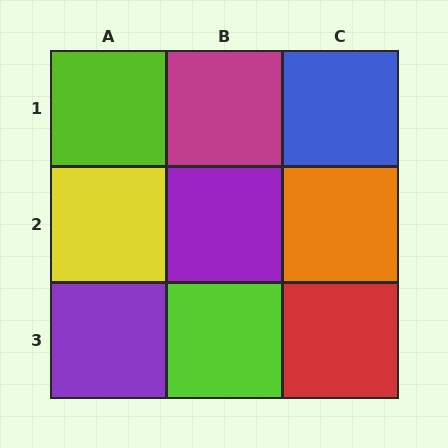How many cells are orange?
1 cell is orange.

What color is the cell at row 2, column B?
Purple.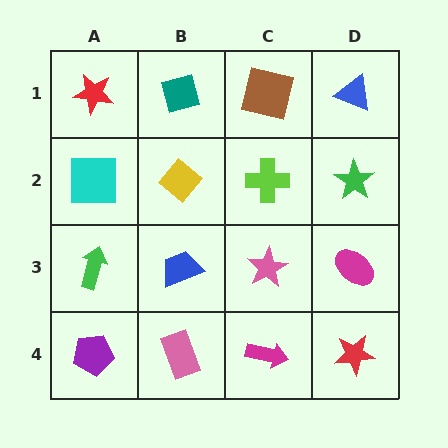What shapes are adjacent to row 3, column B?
A yellow diamond (row 2, column B), a pink rectangle (row 4, column B), a green arrow (row 3, column A), a pink star (row 3, column C).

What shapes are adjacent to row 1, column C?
A lime cross (row 2, column C), a teal square (row 1, column B), a blue triangle (row 1, column D).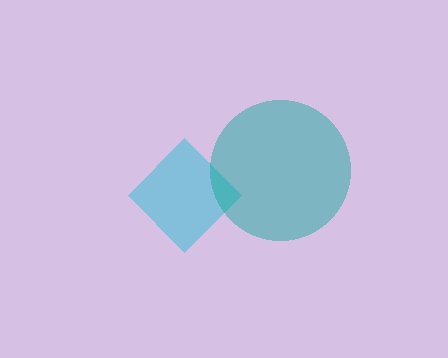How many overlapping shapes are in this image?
There are 2 overlapping shapes in the image.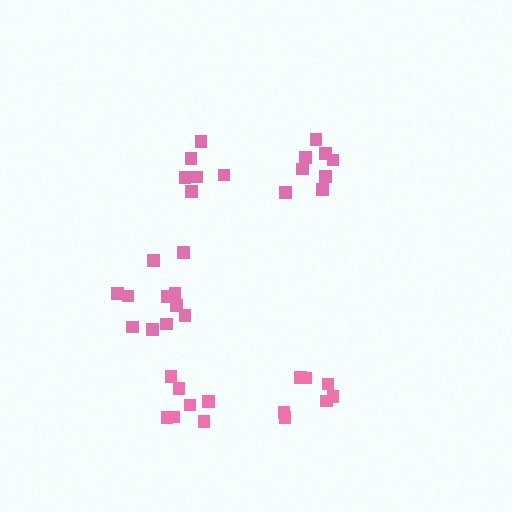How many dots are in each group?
Group 1: 8 dots, Group 2: 11 dots, Group 3: 7 dots, Group 4: 6 dots, Group 5: 7 dots (39 total).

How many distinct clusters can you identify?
There are 5 distinct clusters.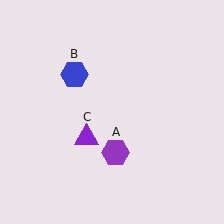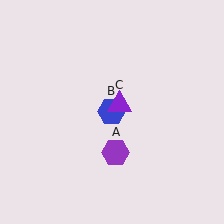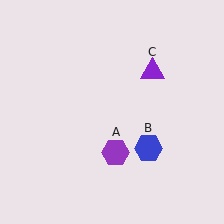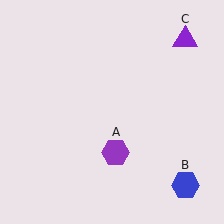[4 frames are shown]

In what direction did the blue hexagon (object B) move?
The blue hexagon (object B) moved down and to the right.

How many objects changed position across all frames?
2 objects changed position: blue hexagon (object B), purple triangle (object C).